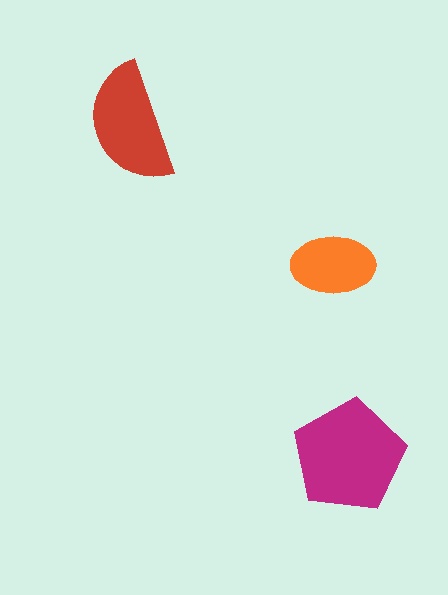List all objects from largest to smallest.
The magenta pentagon, the red semicircle, the orange ellipse.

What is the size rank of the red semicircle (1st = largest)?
2nd.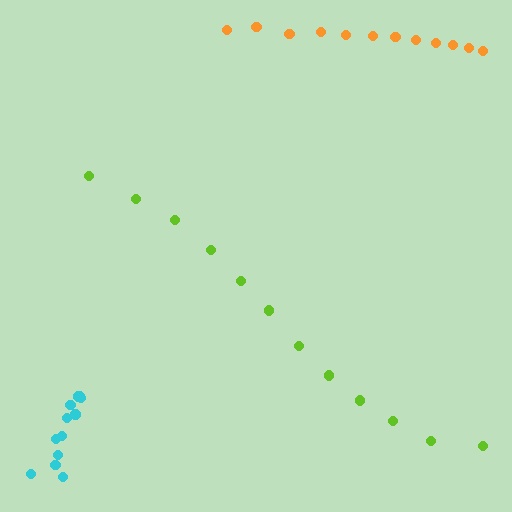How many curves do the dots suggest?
There are 3 distinct paths.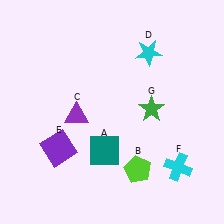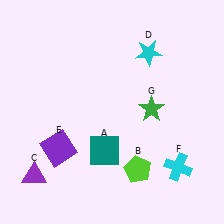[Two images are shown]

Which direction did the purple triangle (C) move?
The purple triangle (C) moved down.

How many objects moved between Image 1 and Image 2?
1 object moved between the two images.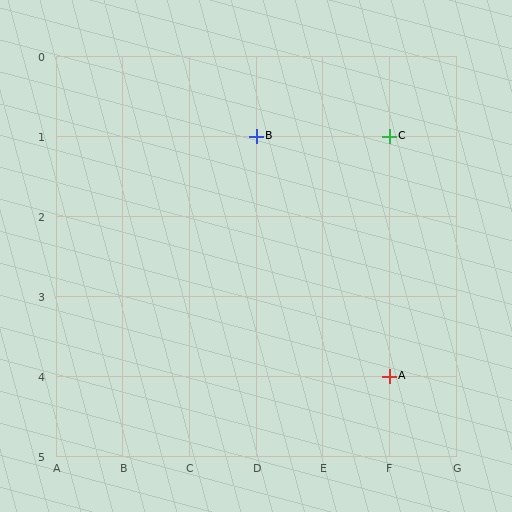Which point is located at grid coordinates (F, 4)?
Point A is at (F, 4).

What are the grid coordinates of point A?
Point A is at grid coordinates (F, 4).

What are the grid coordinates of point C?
Point C is at grid coordinates (F, 1).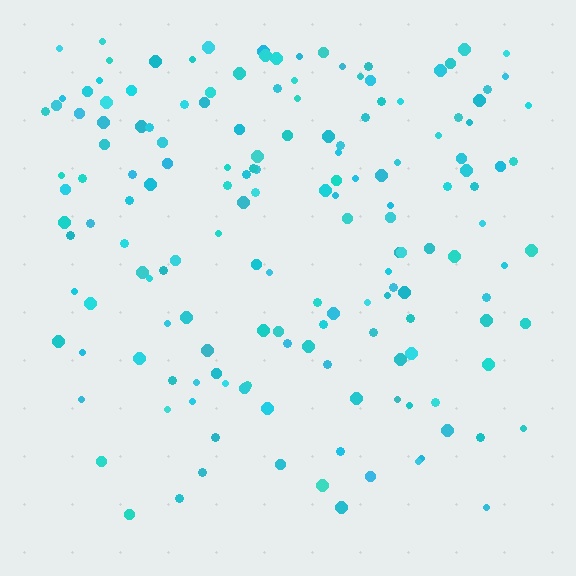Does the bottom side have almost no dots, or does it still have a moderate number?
Still a moderate number, just noticeably fewer than the top.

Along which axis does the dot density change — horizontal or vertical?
Vertical.